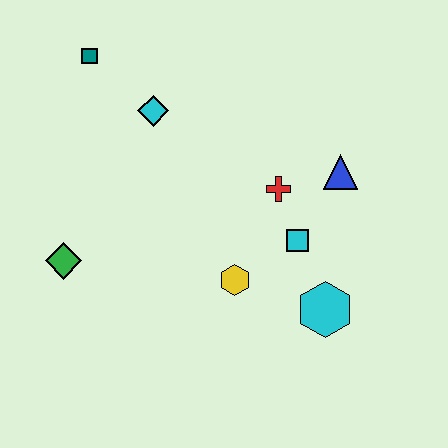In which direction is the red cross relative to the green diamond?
The red cross is to the right of the green diamond.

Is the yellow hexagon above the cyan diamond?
No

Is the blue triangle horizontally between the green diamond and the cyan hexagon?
No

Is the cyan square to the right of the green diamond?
Yes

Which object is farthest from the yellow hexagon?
The teal square is farthest from the yellow hexagon.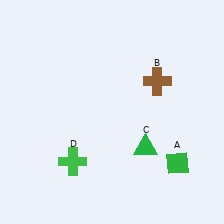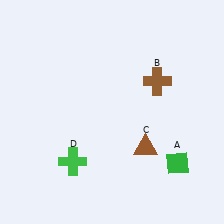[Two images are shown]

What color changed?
The triangle (C) changed from green in Image 1 to brown in Image 2.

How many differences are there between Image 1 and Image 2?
There is 1 difference between the two images.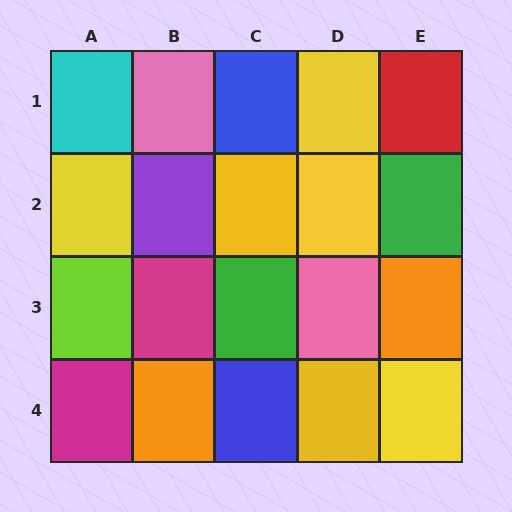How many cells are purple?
1 cell is purple.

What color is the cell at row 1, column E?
Red.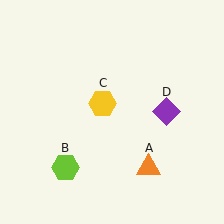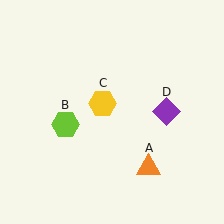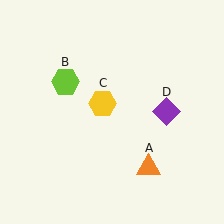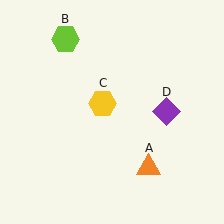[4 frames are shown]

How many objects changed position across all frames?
1 object changed position: lime hexagon (object B).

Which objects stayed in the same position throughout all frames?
Orange triangle (object A) and yellow hexagon (object C) and purple diamond (object D) remained stationary.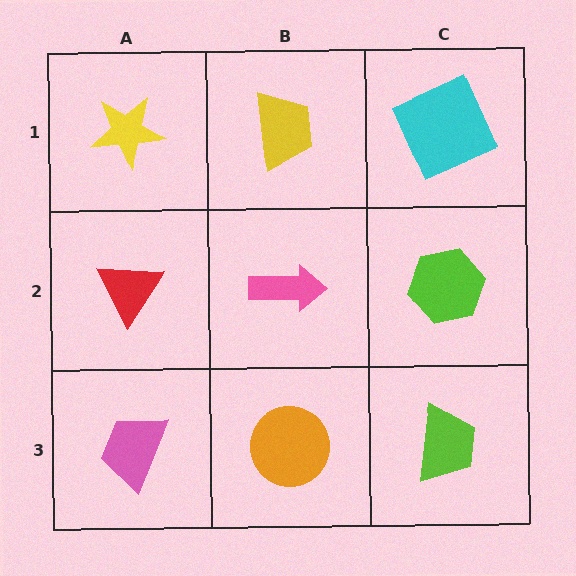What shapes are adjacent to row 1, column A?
A red triangle (row 2, column A), a yellow trapezoid (row 1, column B).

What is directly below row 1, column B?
A pink arrow.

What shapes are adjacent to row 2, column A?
A yellow star (row 1, column A), a pink trapezoid (row 3, column A), a pink arrow (row 2, column B).